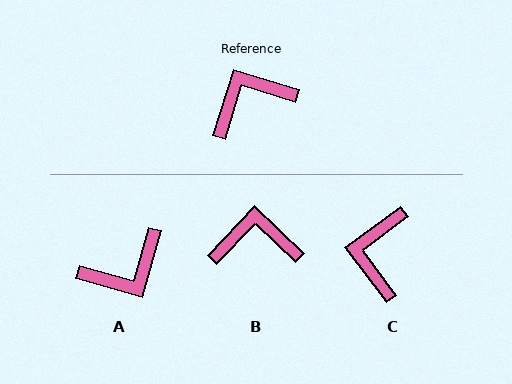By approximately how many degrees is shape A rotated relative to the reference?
Approximately 179 degrees clockwise.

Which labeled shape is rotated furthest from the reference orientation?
A, about 179 degrees away.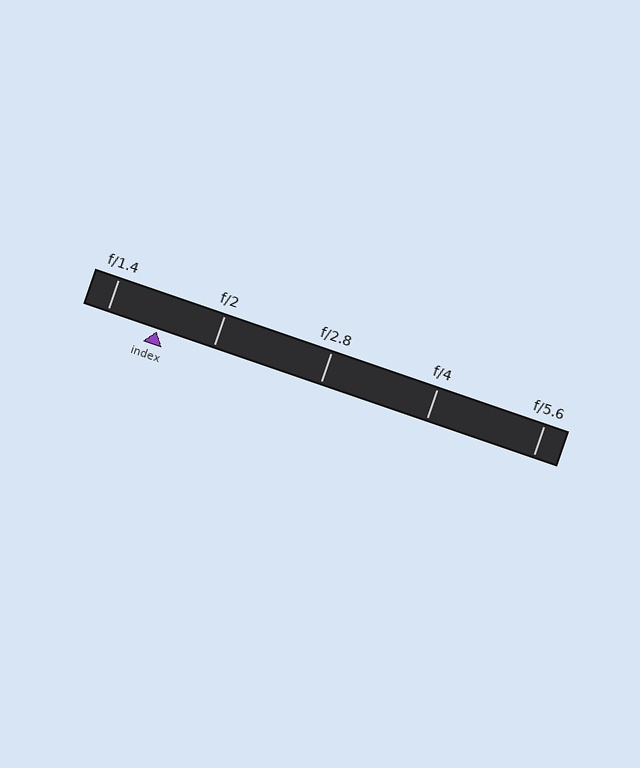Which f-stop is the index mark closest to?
The index mark is closest to f/1.4.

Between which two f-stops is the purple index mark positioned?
The index mark is between f/1.4 and f/2.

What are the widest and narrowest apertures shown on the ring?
The widest aperture shown is f/1.4 and the narrowest is f/5.6.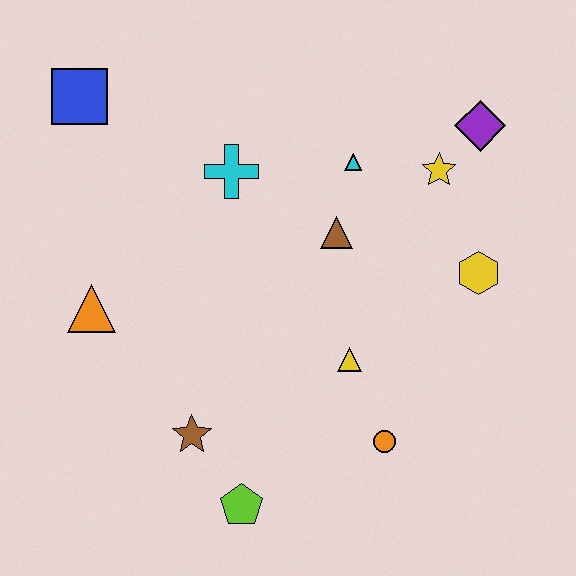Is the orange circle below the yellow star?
Yes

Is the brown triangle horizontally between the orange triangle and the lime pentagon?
No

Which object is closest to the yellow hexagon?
The yellow star is closest to the yellow hexagon.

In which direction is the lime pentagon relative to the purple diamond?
The lime pentagon is below the purple diamond.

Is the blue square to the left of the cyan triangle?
Yes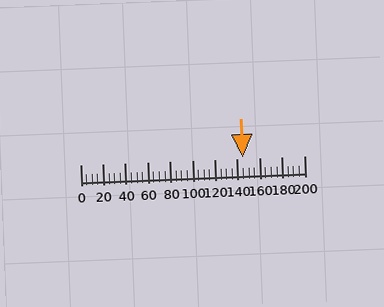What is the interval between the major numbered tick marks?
The major tick marks are spaced 20 units apart.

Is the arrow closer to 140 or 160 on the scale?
The arrow is closer to 140.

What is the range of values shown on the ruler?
The ruler shows values from 0 to 200.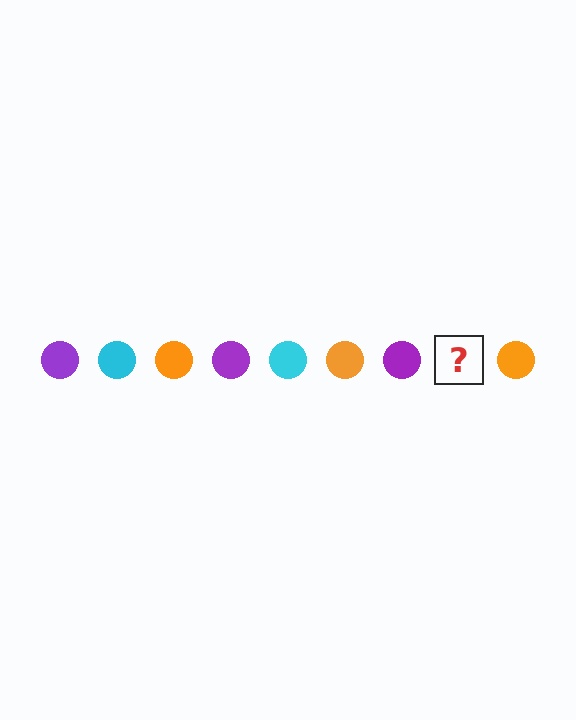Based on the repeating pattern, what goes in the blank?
The blank should be a cyan circle.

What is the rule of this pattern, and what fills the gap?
The rule is that the pattern cycles through purple, cyan, orange circles. The gap should be filled with a cyan circle.